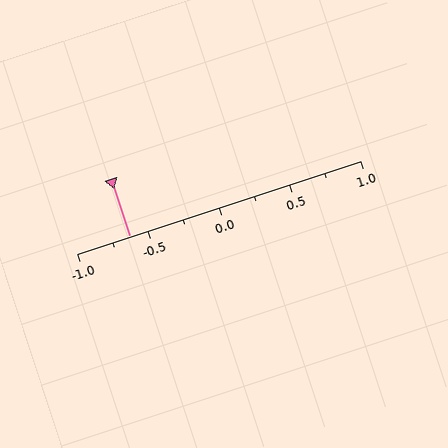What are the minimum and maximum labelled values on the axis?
The axis runs from -1.0 to 1.0.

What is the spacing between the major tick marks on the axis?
The major ticks are spaced 0.5 apart.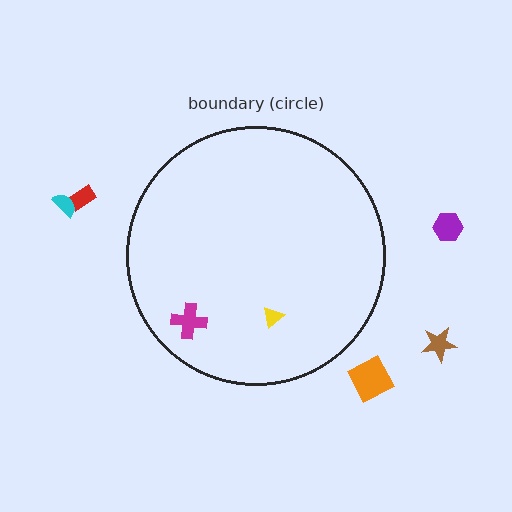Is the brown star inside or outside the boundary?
Outside.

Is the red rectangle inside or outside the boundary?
Outside.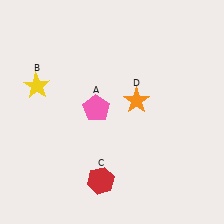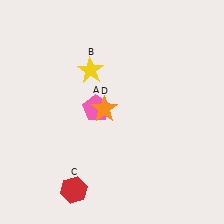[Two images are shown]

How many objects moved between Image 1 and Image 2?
3 objects moved between the two images.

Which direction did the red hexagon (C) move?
The red hexagon (C) moved left.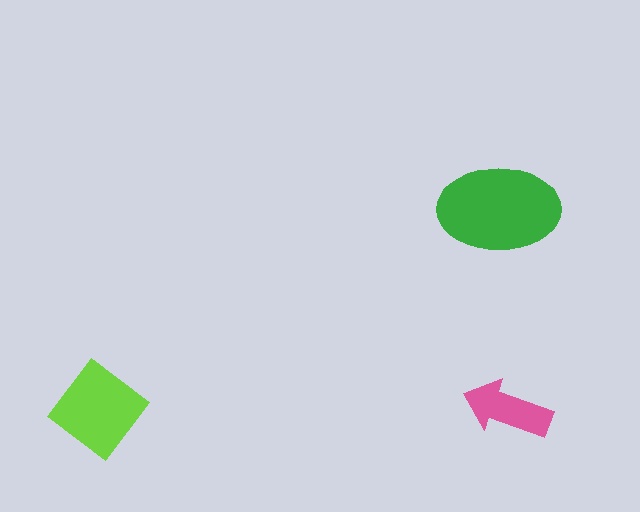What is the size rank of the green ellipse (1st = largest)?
1st.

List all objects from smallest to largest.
The pink arrow, the lime diamond, the green ellipse.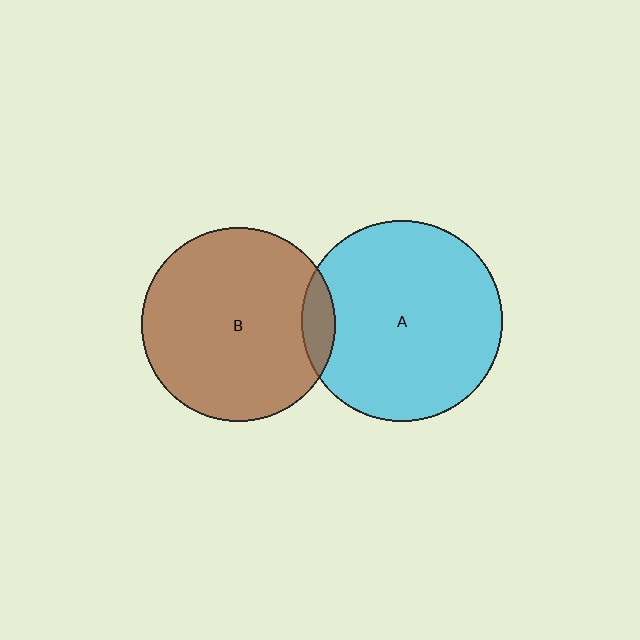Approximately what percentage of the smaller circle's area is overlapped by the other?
Approximately 10%.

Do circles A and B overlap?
Yes.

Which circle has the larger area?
Circle A (cyan).